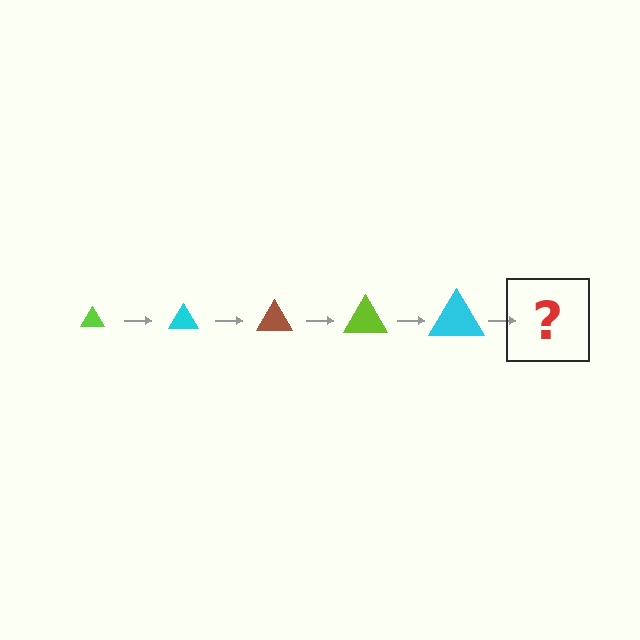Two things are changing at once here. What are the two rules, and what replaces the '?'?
The two rules are that the triangle grows larger each step and the color cycles through lime, cyan, and brown. The '?' should be a brown triangle, larger than the previous one.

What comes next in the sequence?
The next element should be a brown triangle, larger than the previous one.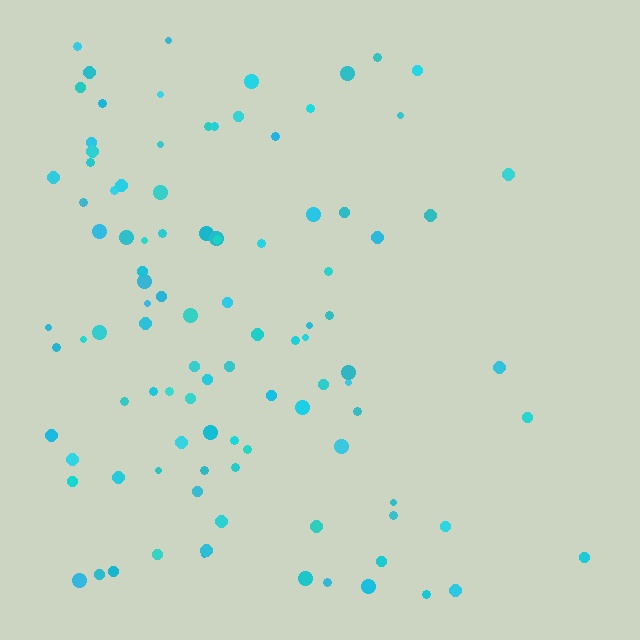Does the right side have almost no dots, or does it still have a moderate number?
Still a moderate number, just noticeably fewer than the left.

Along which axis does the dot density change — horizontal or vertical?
Horizontal.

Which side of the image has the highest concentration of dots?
The left.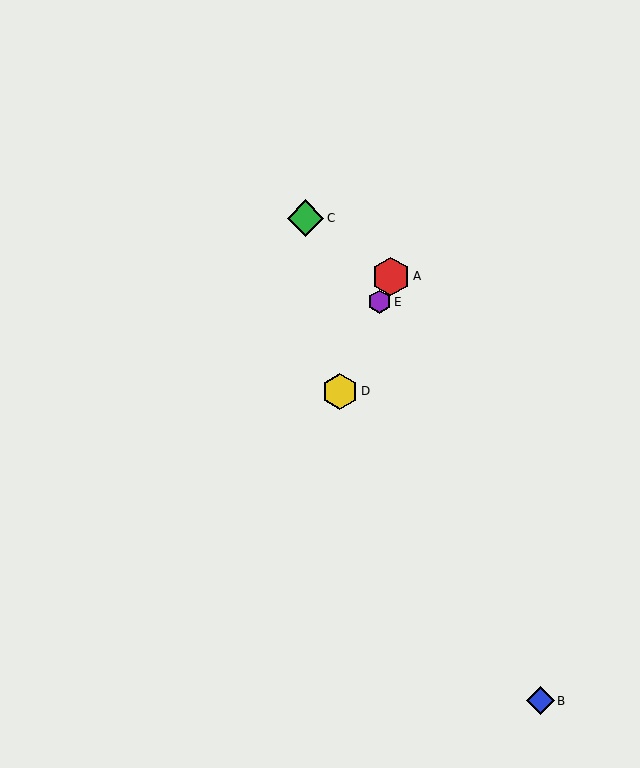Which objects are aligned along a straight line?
Objects A, D, E are aligned along a straight line.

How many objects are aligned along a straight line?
3 objects (A, D, E) are aligned along a straight line.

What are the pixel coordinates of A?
Object A is at (391, 276).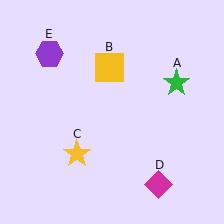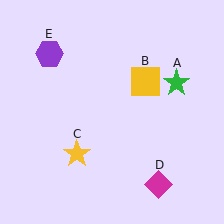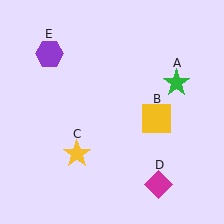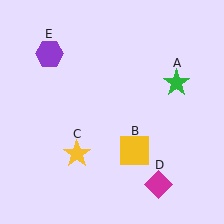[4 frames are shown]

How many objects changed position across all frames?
1 object changed position: yellow square (object B).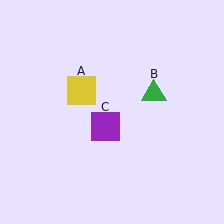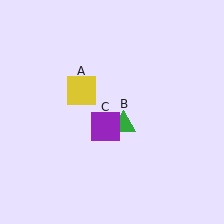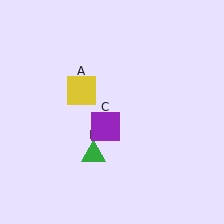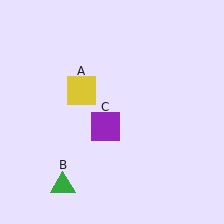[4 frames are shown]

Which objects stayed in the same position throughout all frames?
Yellow square (object A) and purple square (object C) remained stationary.